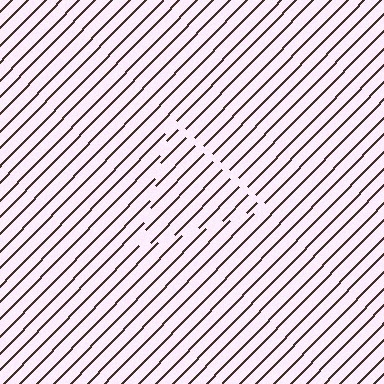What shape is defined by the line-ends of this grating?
An illusory triangle. The interior of the shape contains the same grating, shifted by half a period — the contour is defined by the phase discontinuity where line-ends from the inner and outer gratings abut.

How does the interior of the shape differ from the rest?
The interior of the shape contains the same grating, shifted by half a period — the contour is defined by the phase discontinuity where line-ends from the inner and outer gratings abut.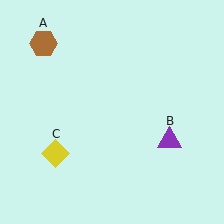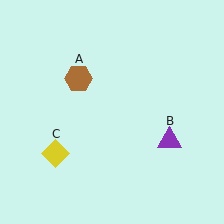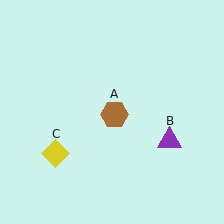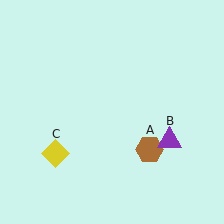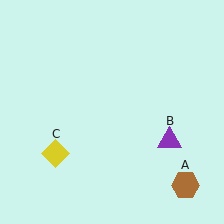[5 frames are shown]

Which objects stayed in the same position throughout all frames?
Purple triangle (object B) and yellow diamond (object C) remained stationary.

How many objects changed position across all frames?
1 object changed position: brown hexagon (object A).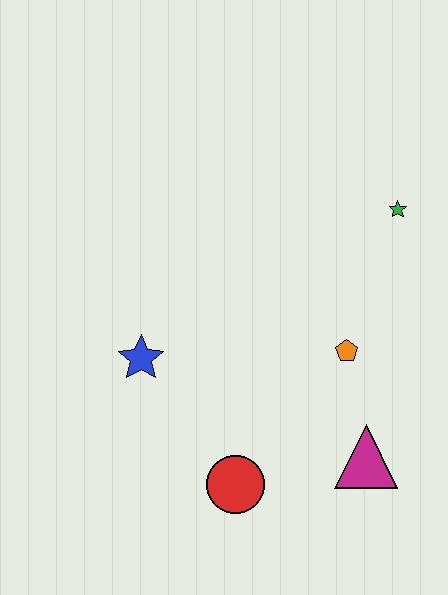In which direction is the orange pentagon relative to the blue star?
The orange pentagon is to the right of the blue star.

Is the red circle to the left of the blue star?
No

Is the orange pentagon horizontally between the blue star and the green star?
Yes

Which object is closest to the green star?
The orange pentagon is closest to the green star.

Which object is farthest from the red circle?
The green star is farthest from the red circle.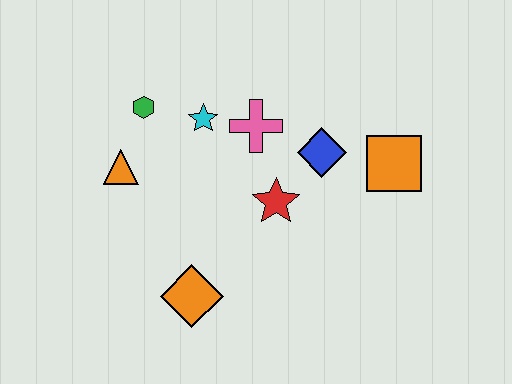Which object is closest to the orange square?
The blue diamond is closest to the orange square.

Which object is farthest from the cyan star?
The orange square is farthest from the cyan star.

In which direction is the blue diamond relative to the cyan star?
The blue diamond is to the right of the cyan star.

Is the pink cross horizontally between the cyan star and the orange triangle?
No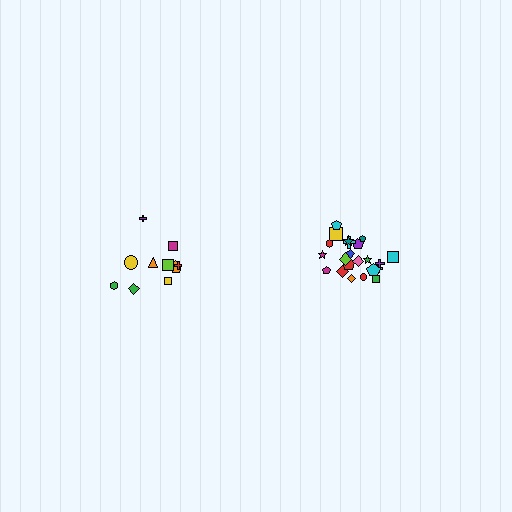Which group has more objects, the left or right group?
The right group.